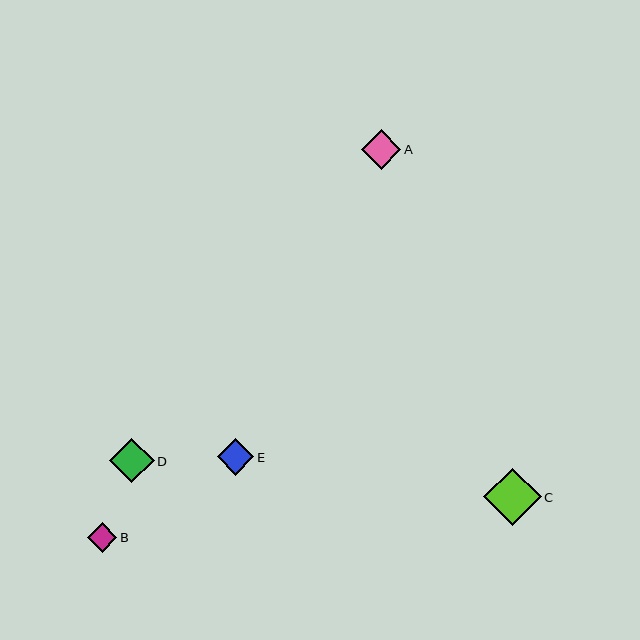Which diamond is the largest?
Diamond C is the largest with a size of approximately 57 pixels.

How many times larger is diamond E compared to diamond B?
Diamond E is approximately 1.3 times the size of diamond B.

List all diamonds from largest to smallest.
From largest to smallest: C, D, A, E, B.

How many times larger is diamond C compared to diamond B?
Diamond C is approximately 2.0 times the size of diamond B.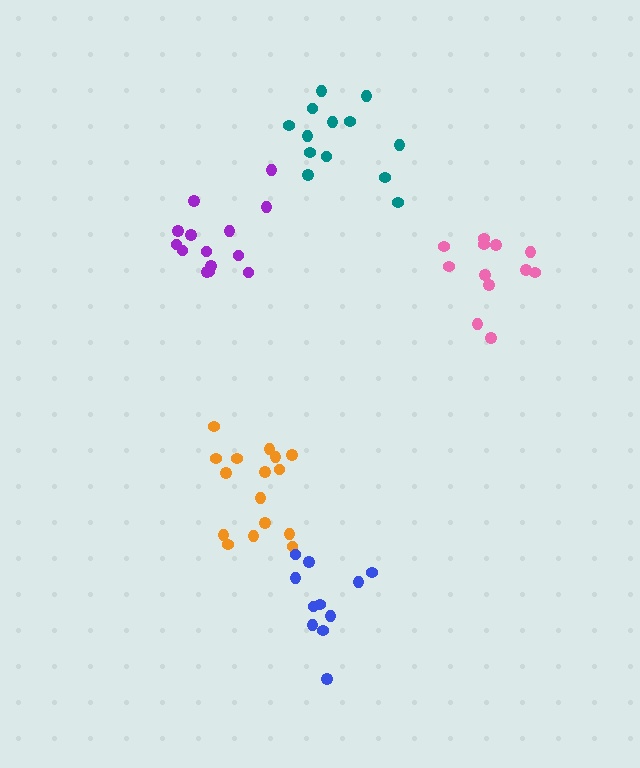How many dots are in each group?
Group 1: 16 dots, Group 2: 14 dots, Group 3: 12 dots, Group 4: 11 dots, Group 5: 13 dots (66 total).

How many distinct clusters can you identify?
There are 5 distinct clusters.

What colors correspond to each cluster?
The clusters are colored: orange, purple, pink, blue, teal.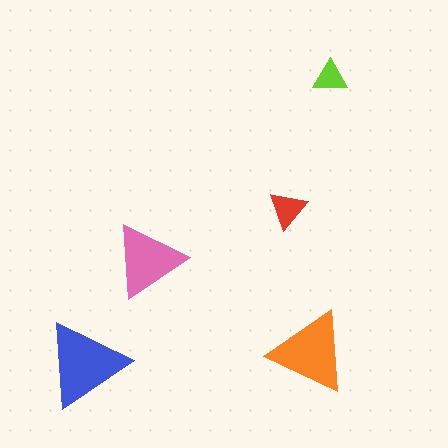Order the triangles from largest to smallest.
the blue one, the orange one, the pink one, the red one, the lime one.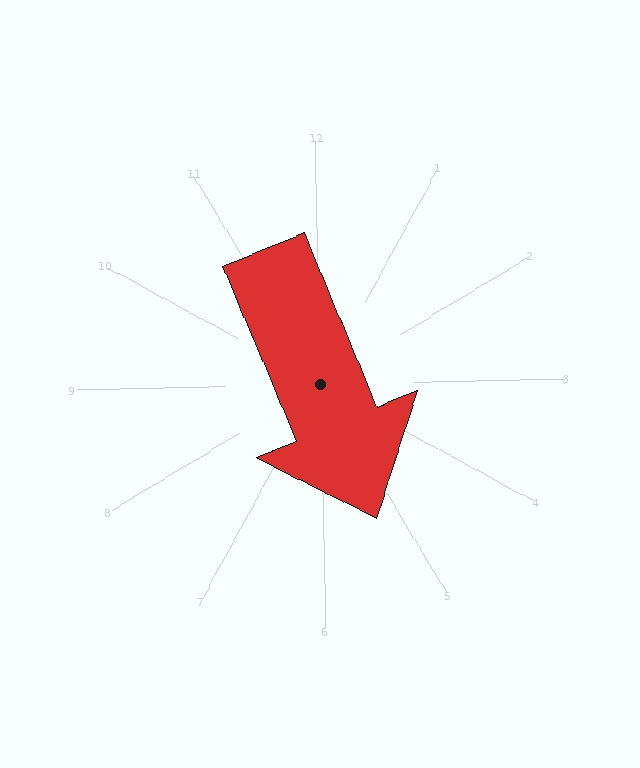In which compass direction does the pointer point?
South.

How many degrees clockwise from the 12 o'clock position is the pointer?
Approximately 159 degrees.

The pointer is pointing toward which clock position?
Roughly 5 o'clock.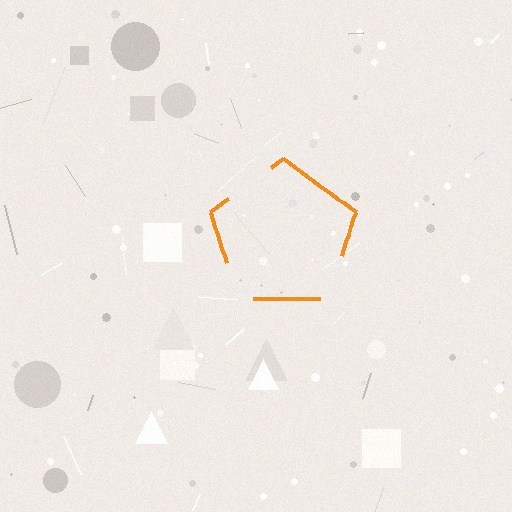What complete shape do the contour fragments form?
The contour fragments form a pentagon.